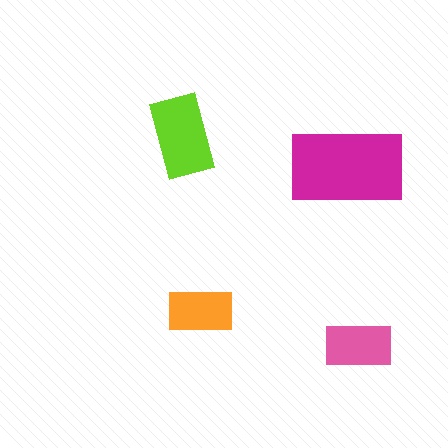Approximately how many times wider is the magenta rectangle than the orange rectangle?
About 2 times wider.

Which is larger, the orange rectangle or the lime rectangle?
The lime one.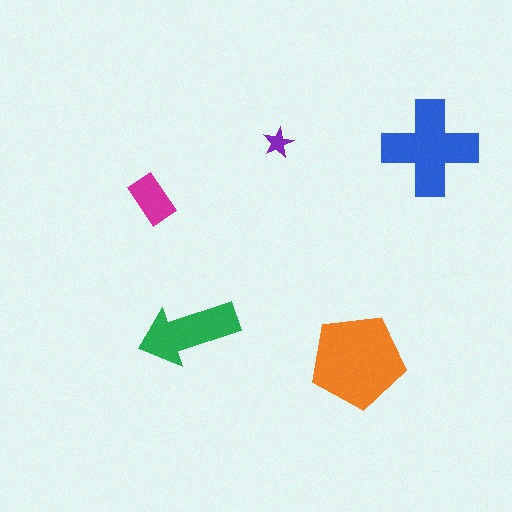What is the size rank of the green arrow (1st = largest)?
3rd.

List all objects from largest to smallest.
The orange pentagon, the blue cross, the green arrow, the magenta rectangle, the purple star.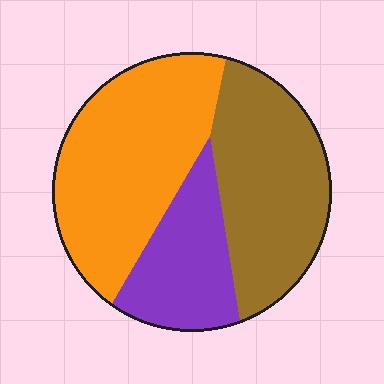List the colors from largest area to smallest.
From largest to smallest: orange, brown, purple.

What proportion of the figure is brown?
Brown takes up between a third and a half of the figure.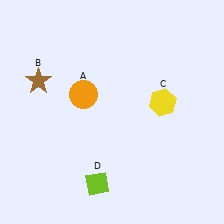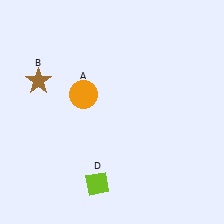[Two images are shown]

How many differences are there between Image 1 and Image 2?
There is 1 difference between the two images.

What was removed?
The yellow hexagon (C) was removed in Image 2.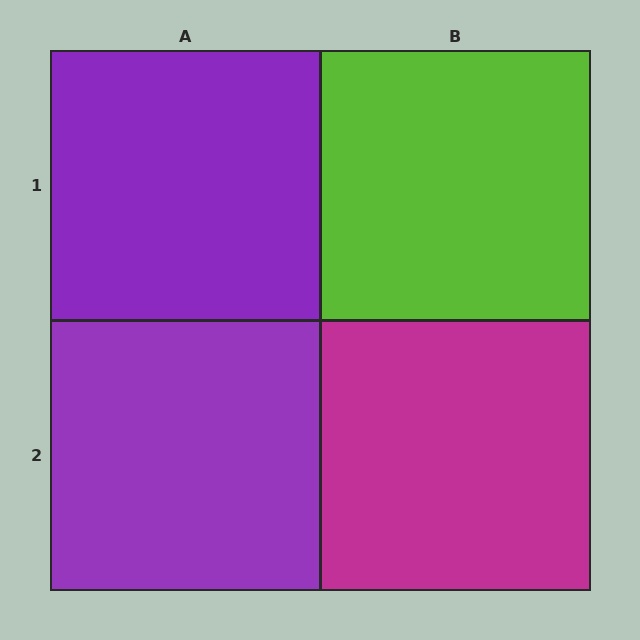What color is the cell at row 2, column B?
Magenta.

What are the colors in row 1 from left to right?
Purple, lime.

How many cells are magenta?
1 cell is magenta.